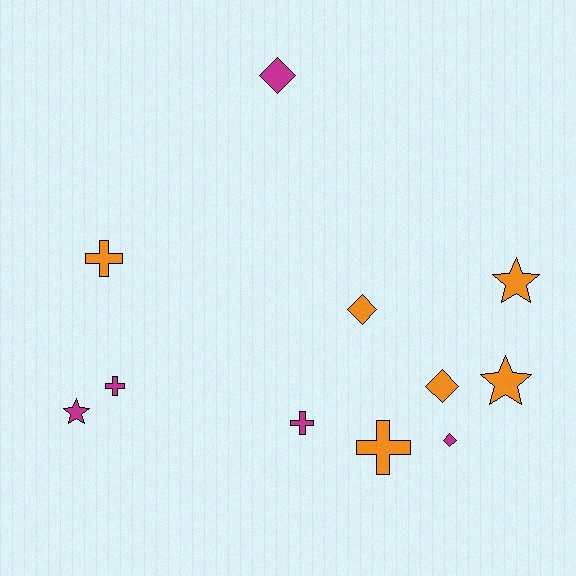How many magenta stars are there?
There is 1 magenta star.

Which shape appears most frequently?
Diamond, with 4 objects.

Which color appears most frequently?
Orange, with 6 objects.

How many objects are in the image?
There are 11 objects.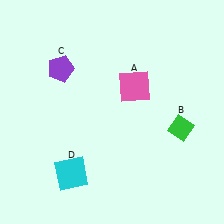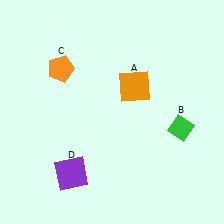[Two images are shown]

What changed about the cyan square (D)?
In Image 1, D is cyan. In Image 2, it changed to purple.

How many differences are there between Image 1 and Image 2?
There are 3 differences between the two images.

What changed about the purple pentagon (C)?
In Image 1, C is purple. In Image 2, it changed to orange.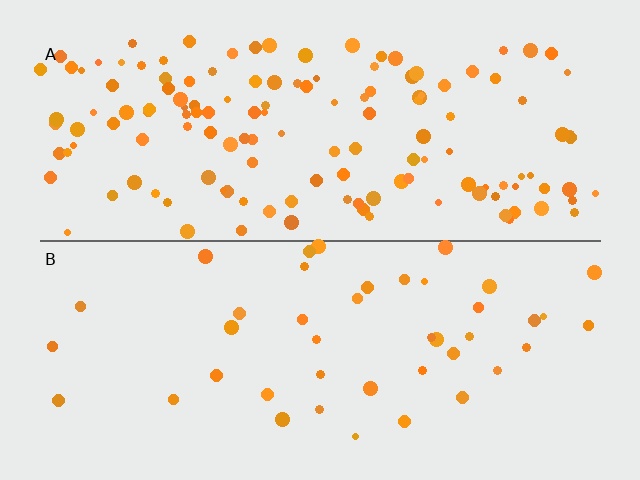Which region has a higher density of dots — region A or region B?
A (the top).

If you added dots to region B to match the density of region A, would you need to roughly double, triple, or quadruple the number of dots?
Approximately triple.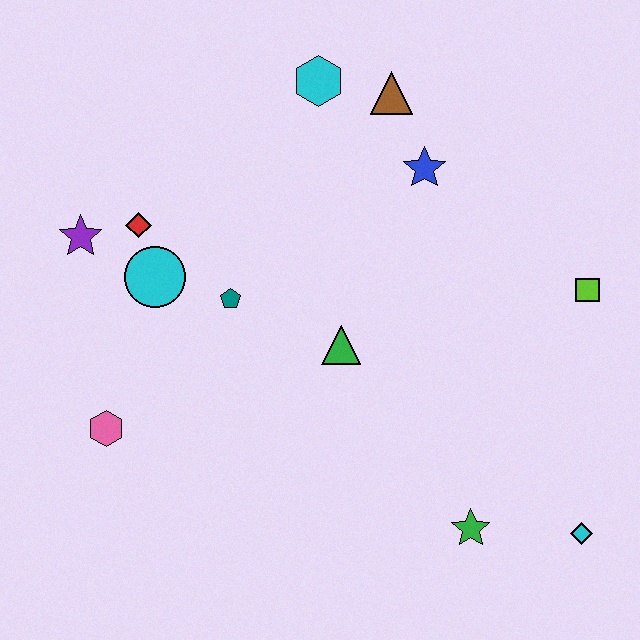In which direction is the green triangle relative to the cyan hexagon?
The green triangle is below the cyan hexagon.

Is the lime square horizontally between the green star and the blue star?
No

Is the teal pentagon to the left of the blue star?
Yes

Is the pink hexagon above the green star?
Yes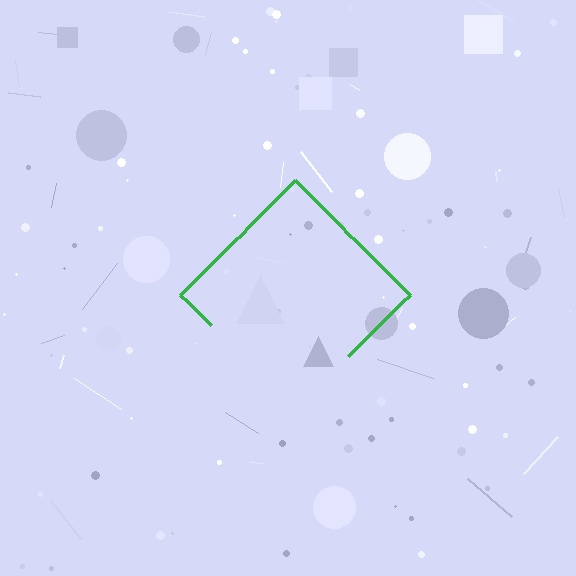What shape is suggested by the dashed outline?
The dashed outline suggests a diamond.